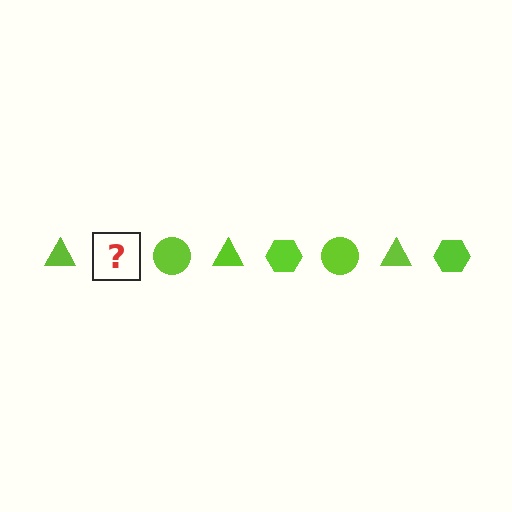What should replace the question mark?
The question mark should be replaced with a lime hexagon.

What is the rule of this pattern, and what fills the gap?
The rule is that the pattern cycles through triangle, hexagon, circle shapes in lime. The gap should be filled with a lime hexagon.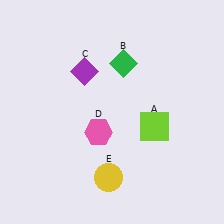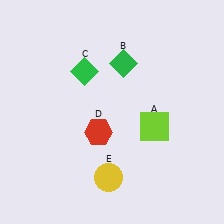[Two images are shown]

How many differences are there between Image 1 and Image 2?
There are 2 differences between the two images.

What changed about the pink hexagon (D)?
In Image 1, D is pink. In Image 2, it changed to red.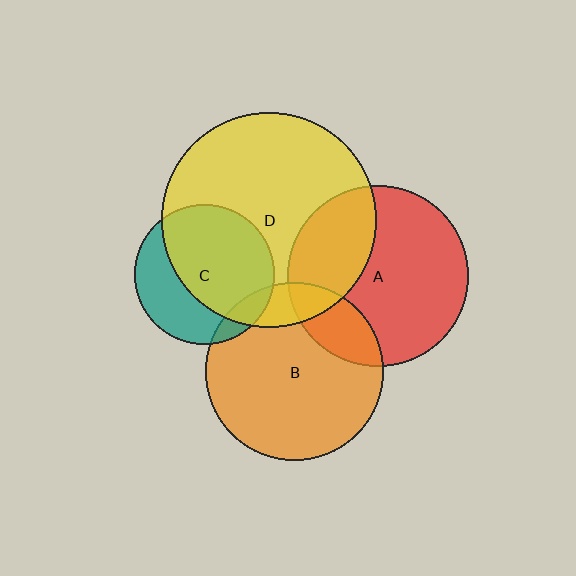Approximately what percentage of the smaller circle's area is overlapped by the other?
Approximately 65%.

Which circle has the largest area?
Circle D (yellow).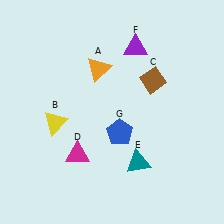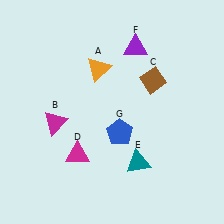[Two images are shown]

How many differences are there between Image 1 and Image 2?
There is 1 difference between the two images.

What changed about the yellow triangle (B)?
In Image 1, B is yellow. In Image 2, it changed to magenta.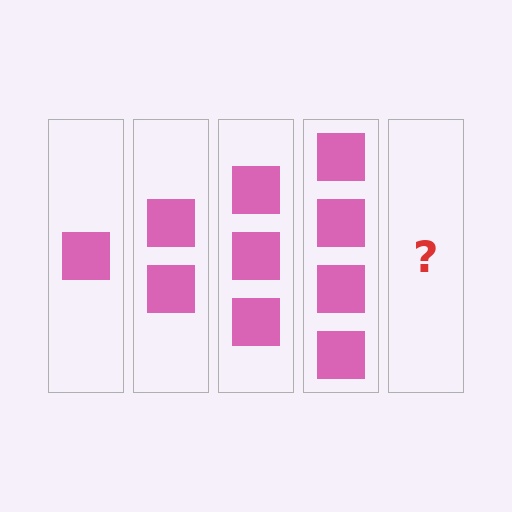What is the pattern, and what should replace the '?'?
The pattern is that each step adds one more square. The '?' should be 5 squares.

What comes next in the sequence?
The next element should be 5 squares.